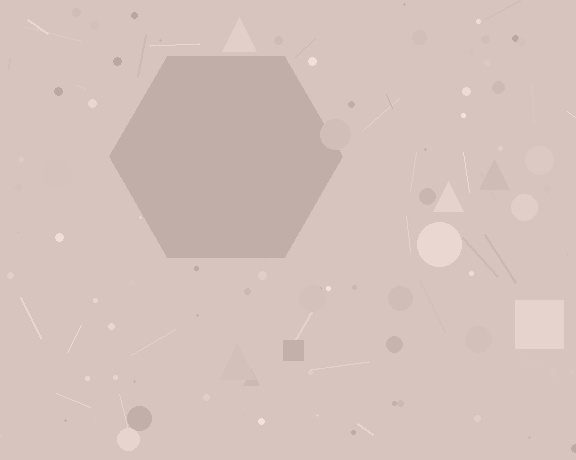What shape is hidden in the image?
A hexagon is hidden in the image.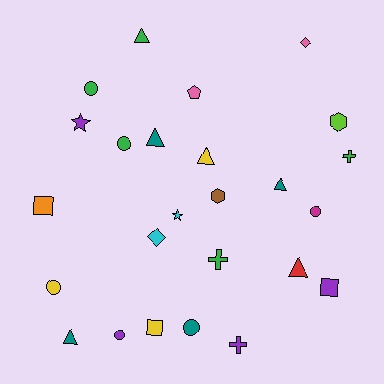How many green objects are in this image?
There are 5 green objects.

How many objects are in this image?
There are 25 objects.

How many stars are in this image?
There are 2 stars.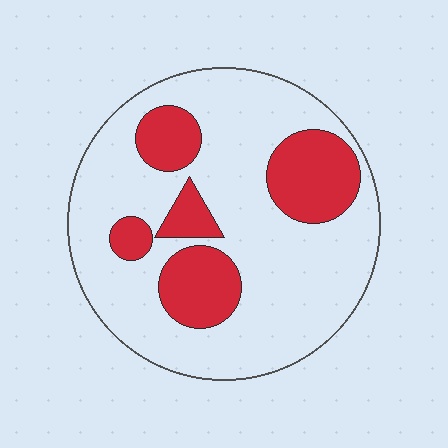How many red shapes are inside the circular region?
5.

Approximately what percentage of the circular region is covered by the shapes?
Approximately 25%.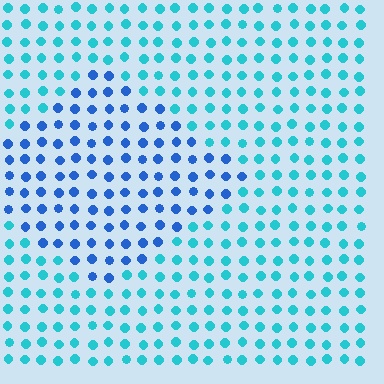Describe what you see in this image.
The image is filled with small cyan elements in a uniform arrangement. A diamond-shaped region is visible where the elements are tinted to a slightly different hue, forming a subtle color boundary.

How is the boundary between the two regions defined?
The boundary is defined purely by a slight shift in hue (about 36 degrees). Spacing, size, and orientation are identical on both sides.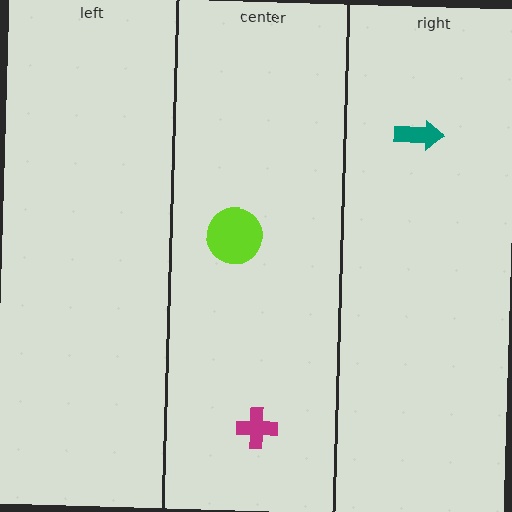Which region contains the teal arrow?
The right region.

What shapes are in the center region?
The magenta cross, the lime circle.